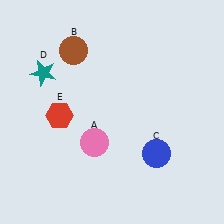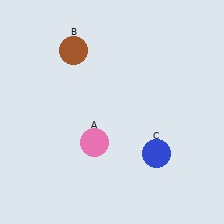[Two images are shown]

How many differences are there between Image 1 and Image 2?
There are 2 differences between the two images.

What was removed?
The red hexagon (E), the teal star (D) were removed in Image 2.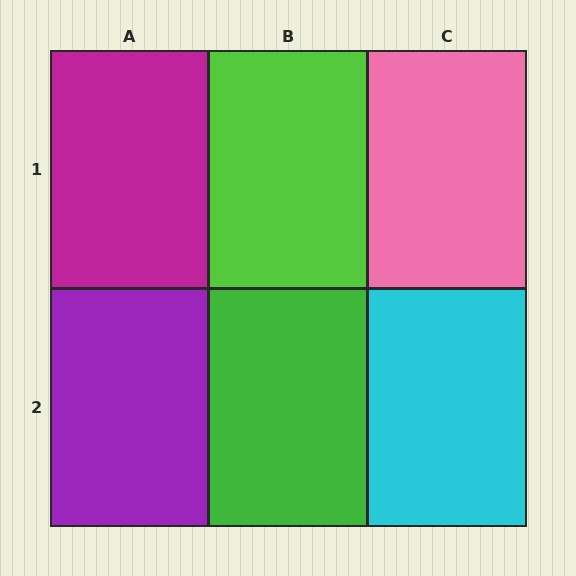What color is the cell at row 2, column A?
Purple.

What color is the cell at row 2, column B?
Green.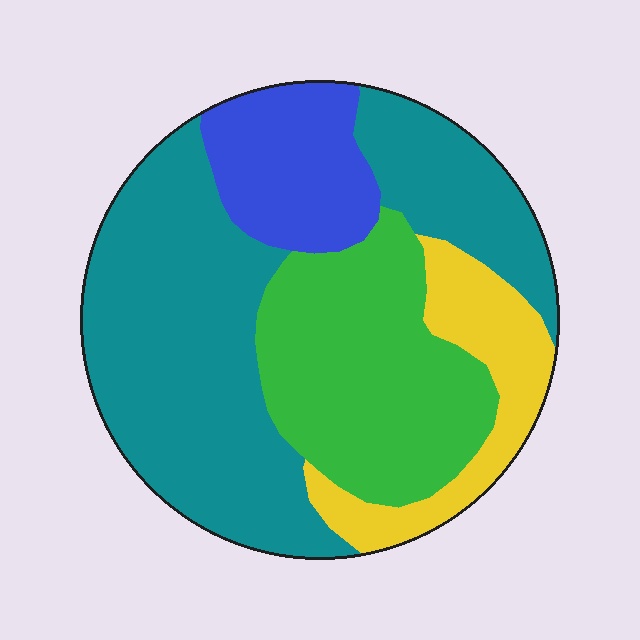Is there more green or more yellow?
Green.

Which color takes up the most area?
Teal, at roughly 50%.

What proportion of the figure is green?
Green covers around 25% of the figure.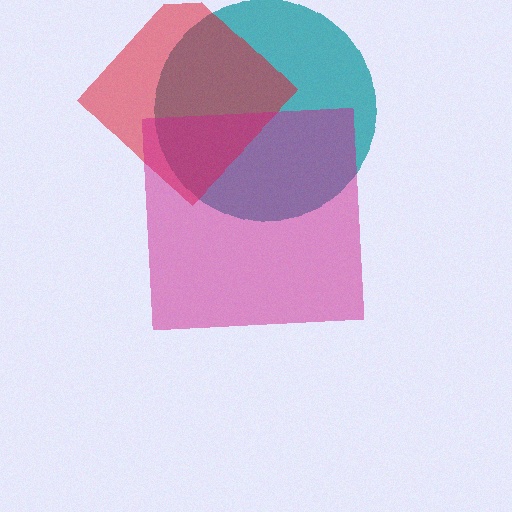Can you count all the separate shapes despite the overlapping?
Yes, there are 3 separate shapes.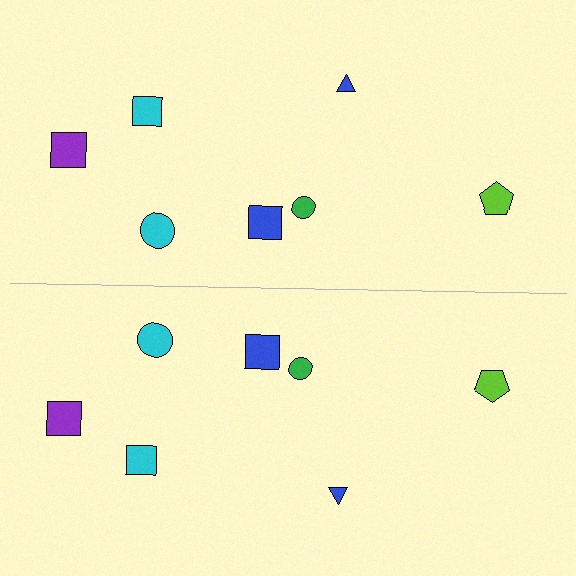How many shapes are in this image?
There are 14 shapes in this image.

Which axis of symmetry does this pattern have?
The pattern has a horizontal axis of symmetry running through the center of the image.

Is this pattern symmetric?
Yes, this pattern has bilateral (reflection) symmetry.